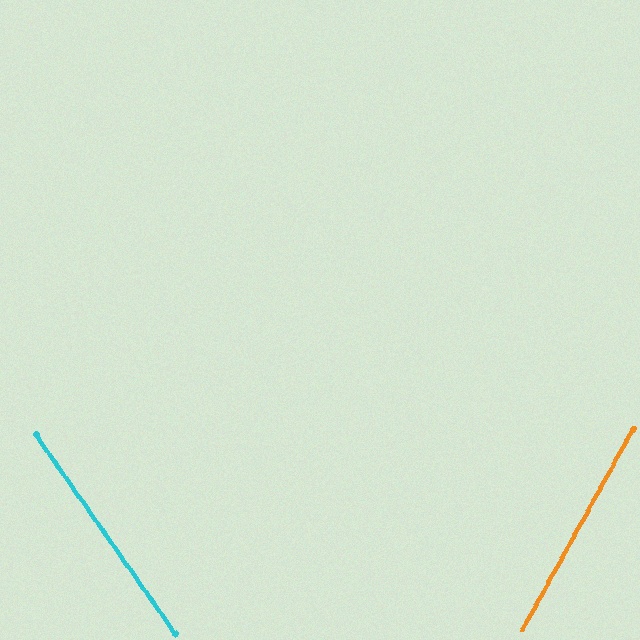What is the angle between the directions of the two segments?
Approximately 64 degrees.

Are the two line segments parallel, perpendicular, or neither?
Neither parallel nor perpendicular — they differ by about 64°.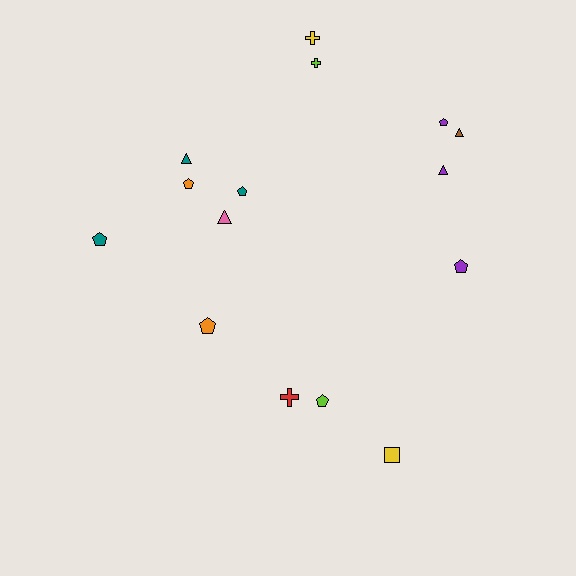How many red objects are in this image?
There is 1 red object.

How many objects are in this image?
There are 15 objects.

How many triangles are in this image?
There are 4 triangles.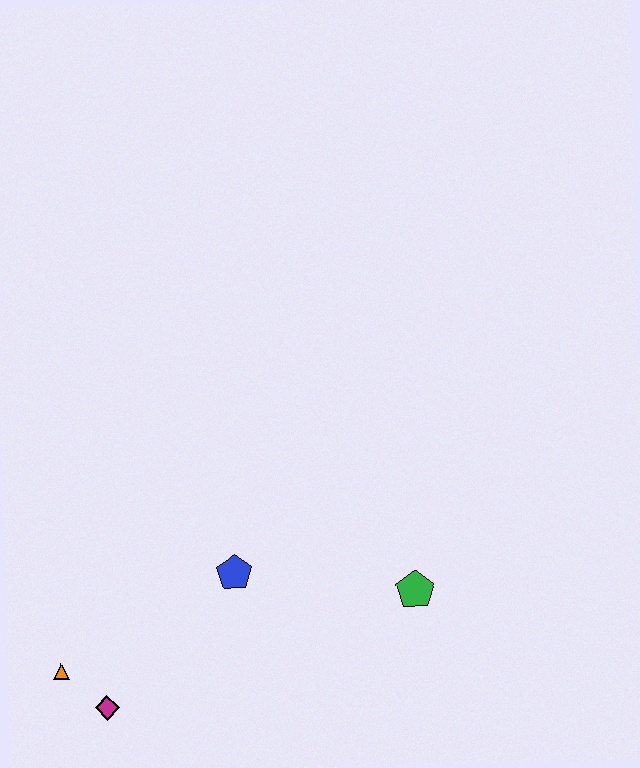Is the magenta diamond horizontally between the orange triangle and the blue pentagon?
Yes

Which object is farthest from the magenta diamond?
The green pentagon is farthest from the magenta diamond.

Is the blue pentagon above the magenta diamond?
Yes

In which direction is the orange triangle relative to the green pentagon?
The orange triangle is to the left of the green pentagon.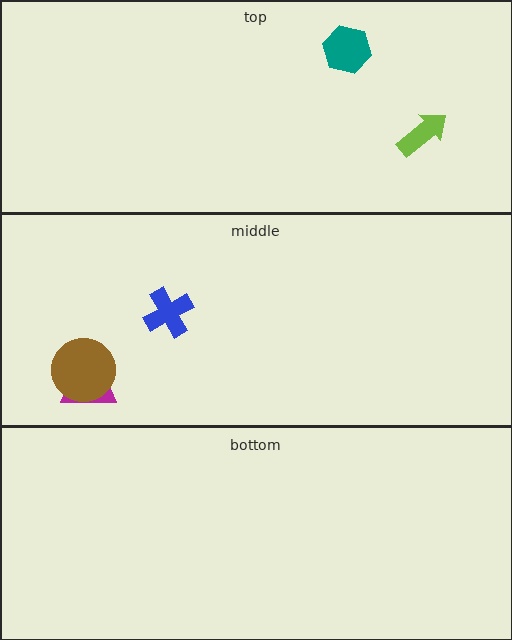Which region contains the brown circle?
The middle region.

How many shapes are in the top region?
2.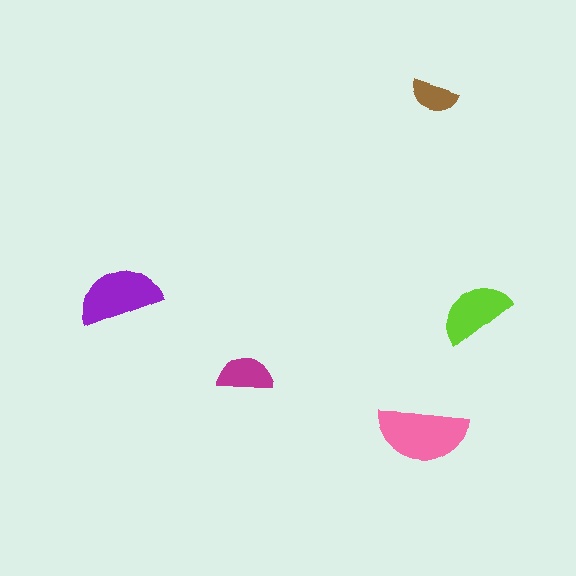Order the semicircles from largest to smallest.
the pink one, the purple one, the lime one, the magenta one, the brown one.